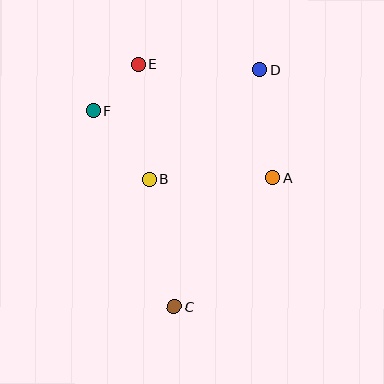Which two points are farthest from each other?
Points C and D are farthest from each other.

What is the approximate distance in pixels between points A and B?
The distance between A and B is approximately 124 pixels.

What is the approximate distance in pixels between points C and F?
The distance between C and F is approximately 212 pixels.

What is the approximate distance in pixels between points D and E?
The distance between D and E is approximately 122 pixels.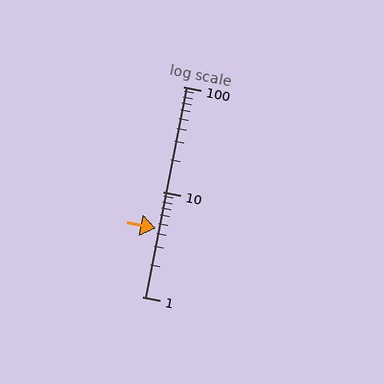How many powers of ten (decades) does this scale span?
The scale spans 2 decades, from 1 to 100.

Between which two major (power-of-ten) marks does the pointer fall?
The pointer is between 1 and 10.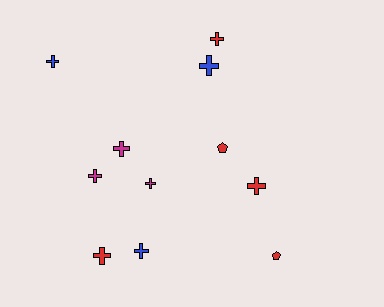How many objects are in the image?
There are 11 objects.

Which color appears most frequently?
Red, with 5 objects.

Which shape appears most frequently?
Cross, with 9 objects.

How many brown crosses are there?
There are no brown crosses.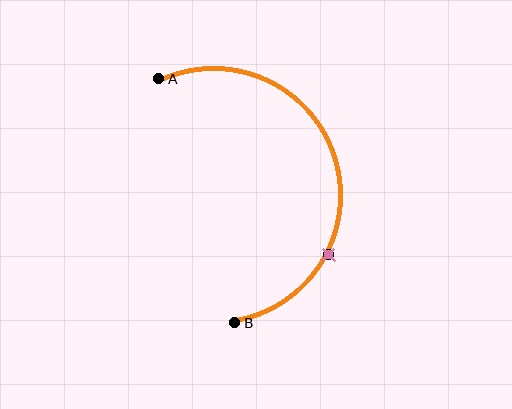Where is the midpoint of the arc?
The arc midpoint is the point on the curve farthest from the straight line joining A and B. It sits to the right of that line.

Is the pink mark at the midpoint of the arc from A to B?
No. The pink mark lies on the arc but is closer to endpoint B. The arc midpoint would be at the point on the curve equidistant along the arc from both A and B.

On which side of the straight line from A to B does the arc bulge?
The arc bulges to the right of the straight line connecting A and B.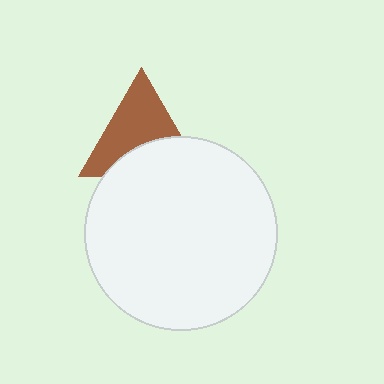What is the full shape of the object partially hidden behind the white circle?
The partially hidden object is a brown triangle.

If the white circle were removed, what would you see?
You would see the complete brown triangle.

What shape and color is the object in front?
The object in front is a white circle.